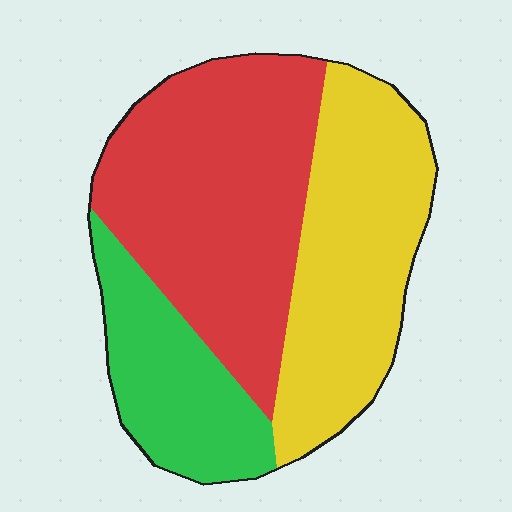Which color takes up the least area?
Green, at roughly 20%.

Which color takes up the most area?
Red, at roughly 45%.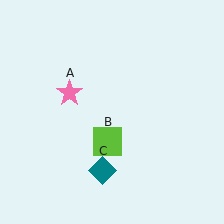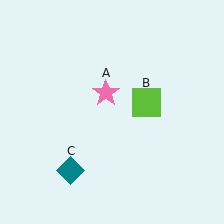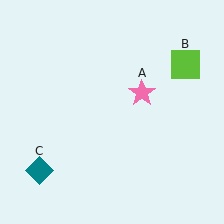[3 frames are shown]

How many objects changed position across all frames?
3 objects changed position: pink star (object A), lime square (object B), teal diamond (object C).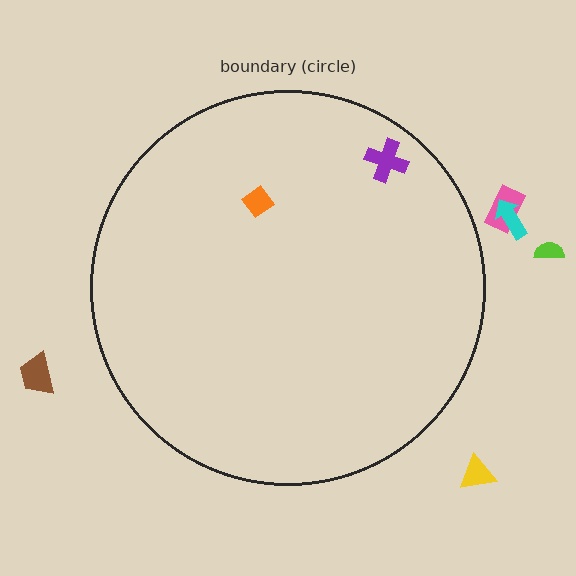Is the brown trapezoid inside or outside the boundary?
Outside.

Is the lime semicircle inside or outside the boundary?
Outside.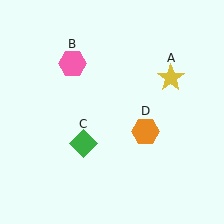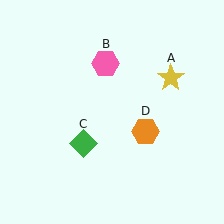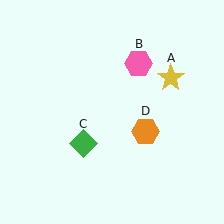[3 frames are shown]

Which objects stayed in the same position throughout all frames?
Yellow star (object A) and green diamond (object C) and orange hexagon (object D) remained stationary.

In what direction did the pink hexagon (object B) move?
The pink hexagon (object B) moved right.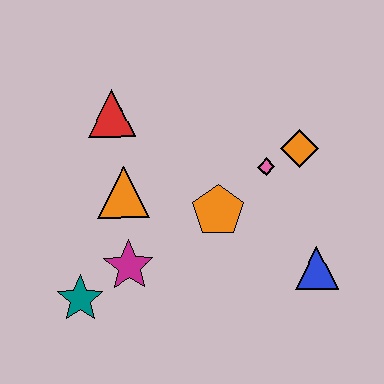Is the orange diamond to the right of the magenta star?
Yes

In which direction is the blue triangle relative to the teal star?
The blue triangle is to the right of the teal star.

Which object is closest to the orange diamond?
The pink diamond is closest to the orange diamond.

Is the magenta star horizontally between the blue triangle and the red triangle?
Yes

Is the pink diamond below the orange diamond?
Yes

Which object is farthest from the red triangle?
The blue triangle is farthest from the red triangle.